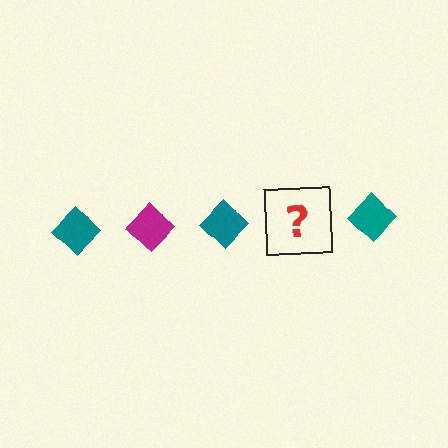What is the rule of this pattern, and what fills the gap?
The rule is that the pattern cycles through teal, magenta diamonds. The gap should be filled with a magenta diamond.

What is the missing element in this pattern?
The missing element is a magenta diamond.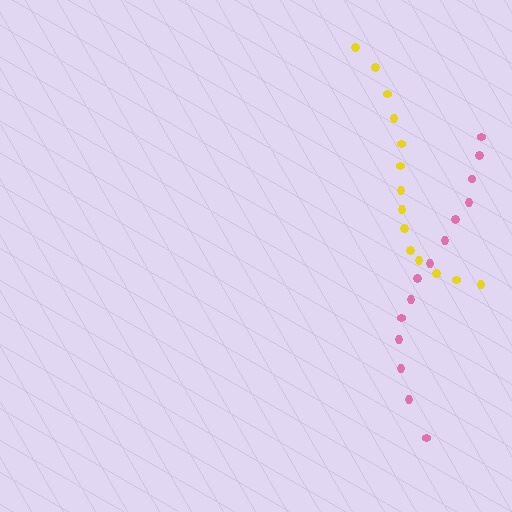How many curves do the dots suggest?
There are 2 distinct paths.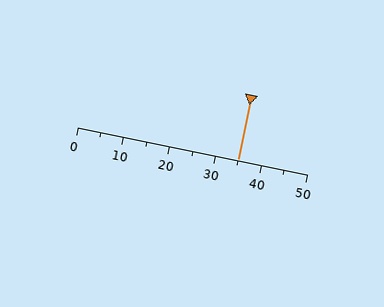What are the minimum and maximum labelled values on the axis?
The axis runs from 0 to 50.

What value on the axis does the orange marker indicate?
The marker indicates approximately 35.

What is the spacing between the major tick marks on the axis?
The major ticks are spaced 10 apart.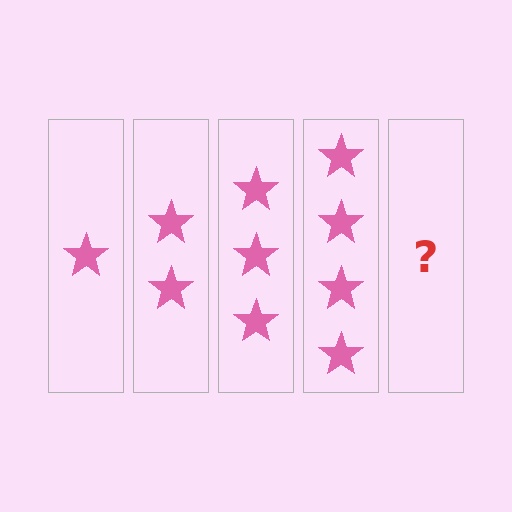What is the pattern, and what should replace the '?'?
The pattern is that each step adds one more star. The '?' should be 5 stars.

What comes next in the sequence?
The next element should be 5 stars.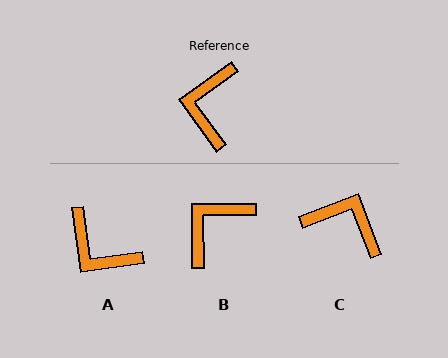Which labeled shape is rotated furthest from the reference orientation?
C, about 105 degrees away.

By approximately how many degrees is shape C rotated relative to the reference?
Approximately 105 degrees clockwise.